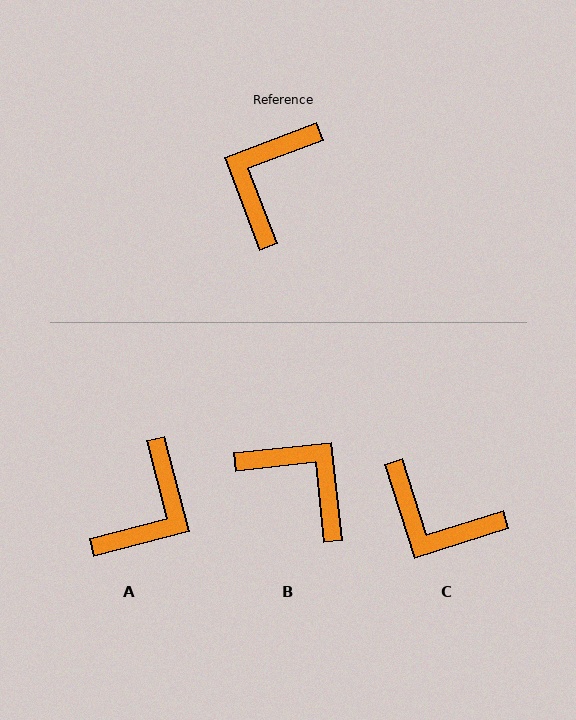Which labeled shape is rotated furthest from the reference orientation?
A, about 173 degrees away.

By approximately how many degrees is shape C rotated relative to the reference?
Approximately 87 degrees counter-clockwise.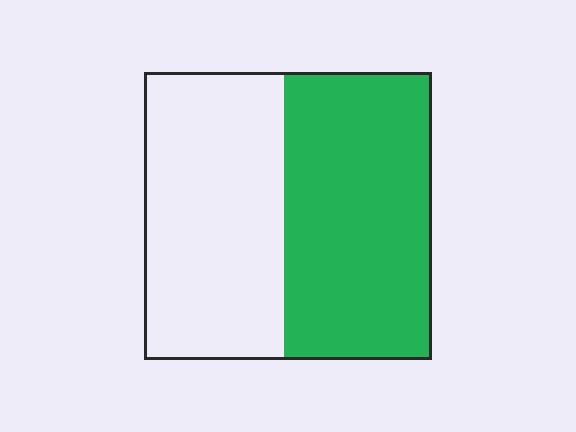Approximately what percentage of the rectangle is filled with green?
Approximately 50%.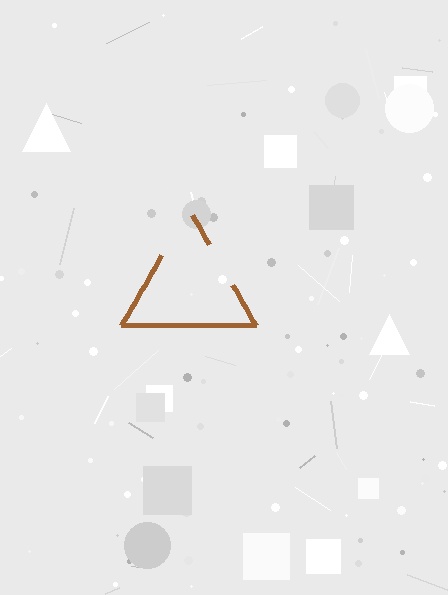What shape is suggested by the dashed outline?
The dashed outline suggests a triangle.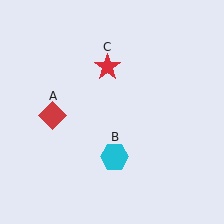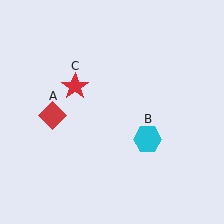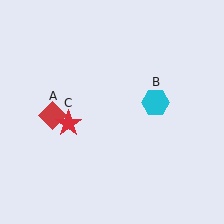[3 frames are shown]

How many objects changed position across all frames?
2 objects changed position: cyan hexagon (object B), red star (object C).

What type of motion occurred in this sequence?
The cyan hexagon (object B), red star (object C) rotated counterclockwise around the center of the scene.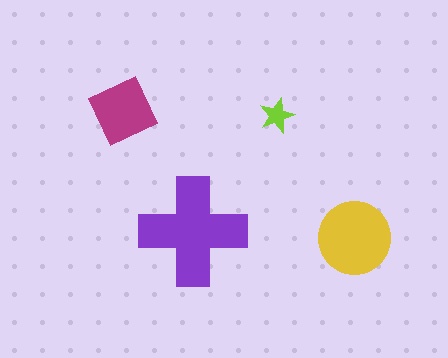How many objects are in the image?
There are 4 objects in the image.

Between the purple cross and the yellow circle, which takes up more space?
The purple cross.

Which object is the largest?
The purple cross.